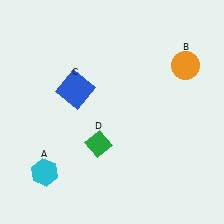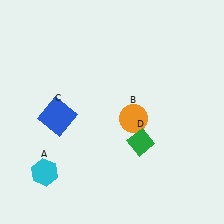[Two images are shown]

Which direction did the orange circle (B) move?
The orange circle (B) moved down.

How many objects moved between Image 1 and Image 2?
3 objects moved between the two images.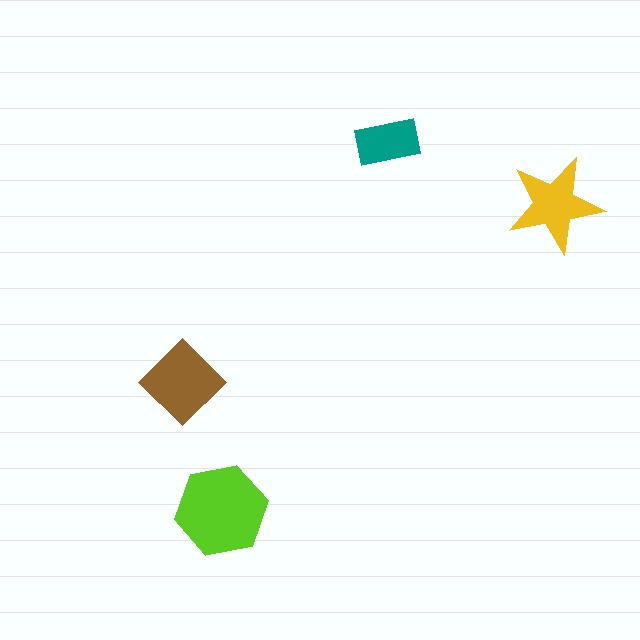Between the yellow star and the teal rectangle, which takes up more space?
The yellow star.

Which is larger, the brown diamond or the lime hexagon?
The lime hexagon.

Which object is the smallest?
The teal rectangle.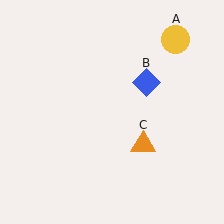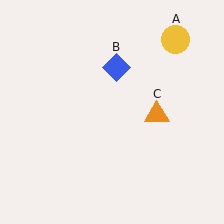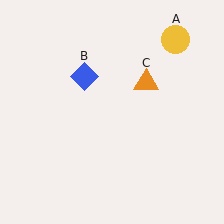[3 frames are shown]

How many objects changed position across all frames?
2 objects changed position: blue diamond (object B), orange triangle (object C).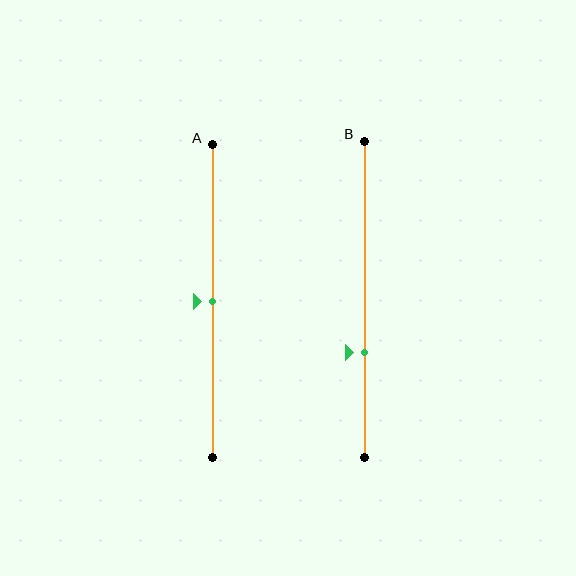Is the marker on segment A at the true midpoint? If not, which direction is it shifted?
Yes, the marker on segment A is at the true midpoint.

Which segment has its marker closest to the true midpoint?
Segment A has its marker closest to the true midpoint.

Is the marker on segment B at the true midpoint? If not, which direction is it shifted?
No, the marker on segment B is shifted downward by about 17% of the segment length.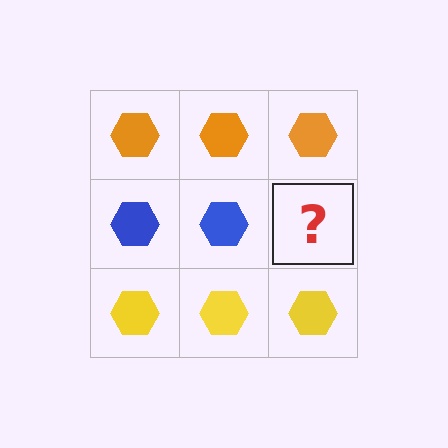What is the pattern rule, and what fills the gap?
The rule is that each row has a consistent color. The gap should be filled with a blue hexagon.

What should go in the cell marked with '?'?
The missing cell should contain a blue hexagon.